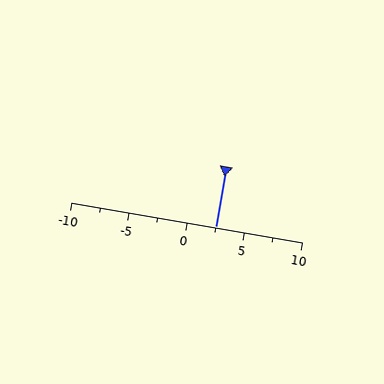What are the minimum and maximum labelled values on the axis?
The axis runs from -10 to 10.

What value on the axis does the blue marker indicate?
The marker indicates approximately 2.5.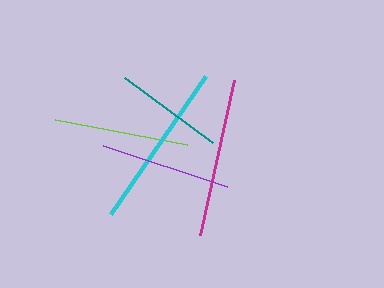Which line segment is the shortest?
The teal line is the shortest at approximately 109 pixels.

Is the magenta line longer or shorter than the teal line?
The magenta line is longer than the teal line.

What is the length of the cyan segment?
The cyan segment is approximately 168 pixels long.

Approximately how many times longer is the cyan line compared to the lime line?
The cyan line is approximately 1.2 times the length of the lime line.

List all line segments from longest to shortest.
From longest to shortest: cyan, magenta, lime, purple, teal.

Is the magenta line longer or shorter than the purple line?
The magenta line is longer than the purple line.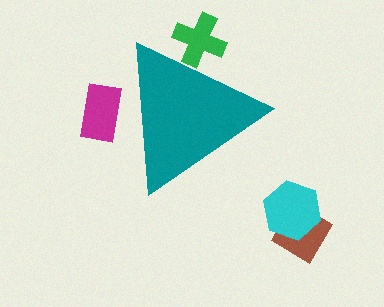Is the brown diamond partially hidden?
No, the brown diamond is fully visible.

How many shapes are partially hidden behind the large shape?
2 shapes are partially hidden.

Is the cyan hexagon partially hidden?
No, the cyan hexagon is fully visible.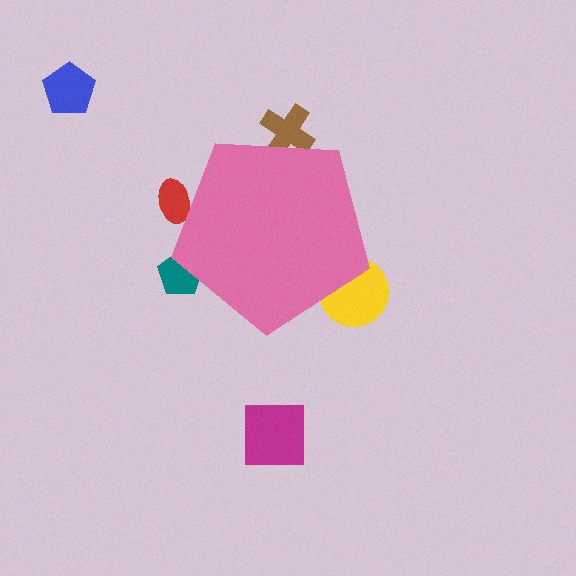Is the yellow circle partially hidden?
Yes, the yellow circle is partially hidden behind the pink pentagon.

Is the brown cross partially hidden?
Yes, the brown cross is partially hidden behind the pink pentagon.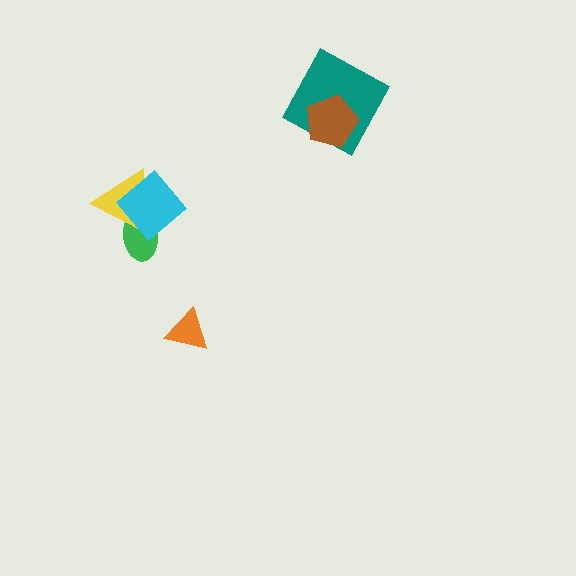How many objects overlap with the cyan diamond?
2 objects overlap with the cyan diamond.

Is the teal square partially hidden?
Yes, it is partially covered by another shape.